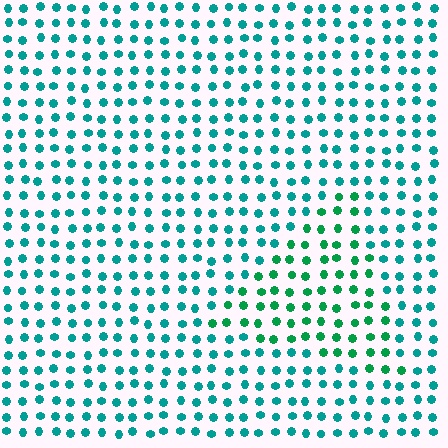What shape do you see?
I see a triangle.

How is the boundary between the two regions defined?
The boundary is defined purely by a slight shift in hue (about 31 degrees). Spacing, size, and orientation are identical on both sides.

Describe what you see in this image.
The image is filled with small teal elements in a uniform arrangement. A triangle-shaped region is visible where the elements are tinted to a slightly different hue, forming a subtle color boundary.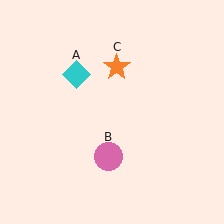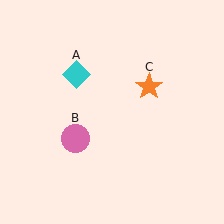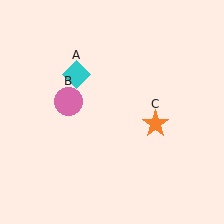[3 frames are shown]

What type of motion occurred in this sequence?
The pink circle (object B), orange star (object C) rotated clockwise around the center of the scene.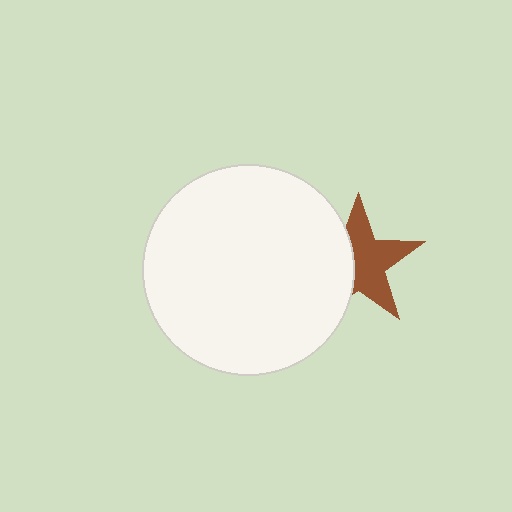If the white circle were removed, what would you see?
You would see the complete brown star.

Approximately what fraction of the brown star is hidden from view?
Roughly 40% of the brown star is hidden behind the white circle.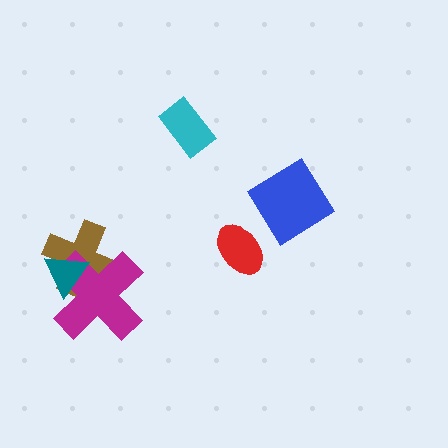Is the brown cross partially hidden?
Yes, it is partially covered by another shape.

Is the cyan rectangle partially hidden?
No, no other shape covers it.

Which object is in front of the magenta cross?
The teal triangle is in front of the magenta cross.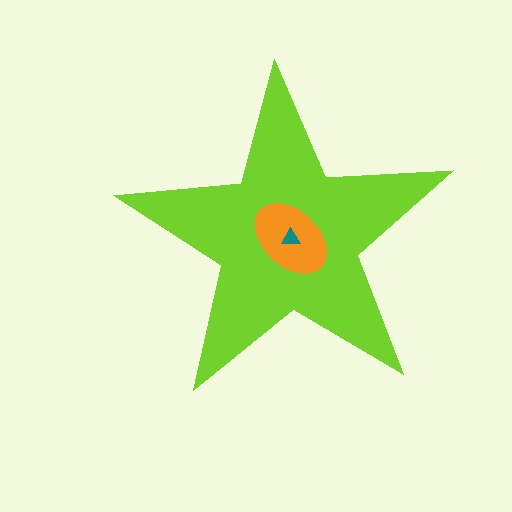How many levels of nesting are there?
3.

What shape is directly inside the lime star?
The orange ellipse.